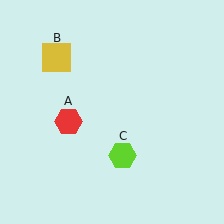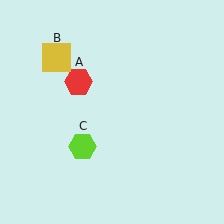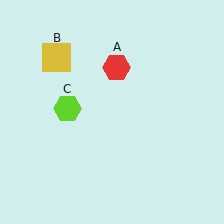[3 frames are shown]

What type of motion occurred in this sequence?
The red hexagon (object A), lime hexagon (object C) rotated clockwise around the center of the scene.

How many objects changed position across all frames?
2 objects changed position: red hexagon (object A), lime hexagon (object C).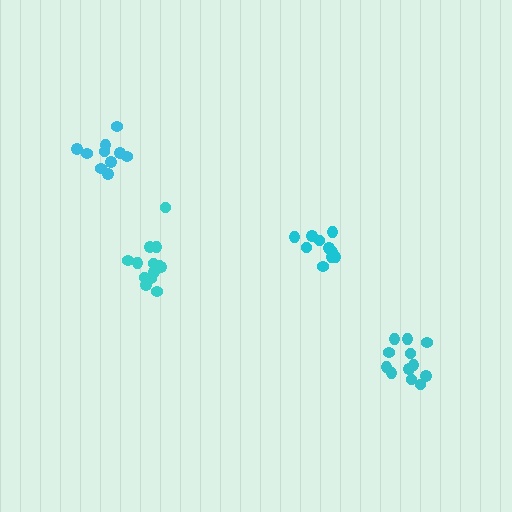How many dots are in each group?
Group 1: 14 dots, Group 2: 12 dots, Group 3: 10 dots, Group 4: 10 dots (46 total).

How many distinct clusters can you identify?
There are 4 distinct clusters.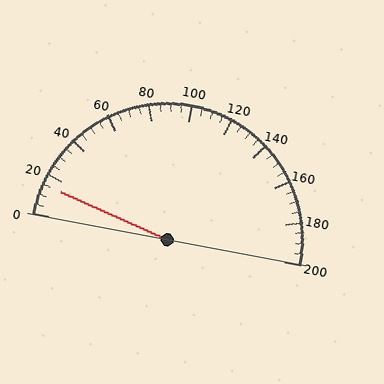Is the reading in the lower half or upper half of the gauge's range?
The reading is in the lower half of the range (0 to 200).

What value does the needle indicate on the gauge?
The needle indicates approximately 15.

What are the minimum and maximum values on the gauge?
The gauge ranges from 0 to 200.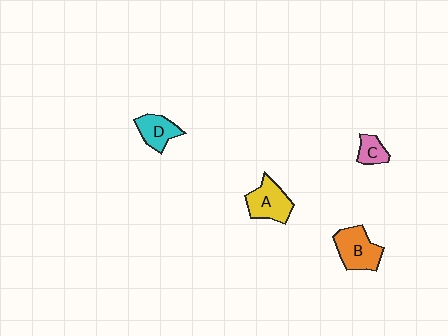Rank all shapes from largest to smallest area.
From largest to smallest: B (orange), A (yellow), D (cyan), C (pink).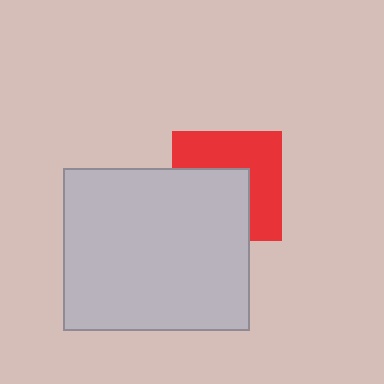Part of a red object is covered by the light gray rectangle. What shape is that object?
It is a square.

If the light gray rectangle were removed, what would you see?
You would see the complete red square.